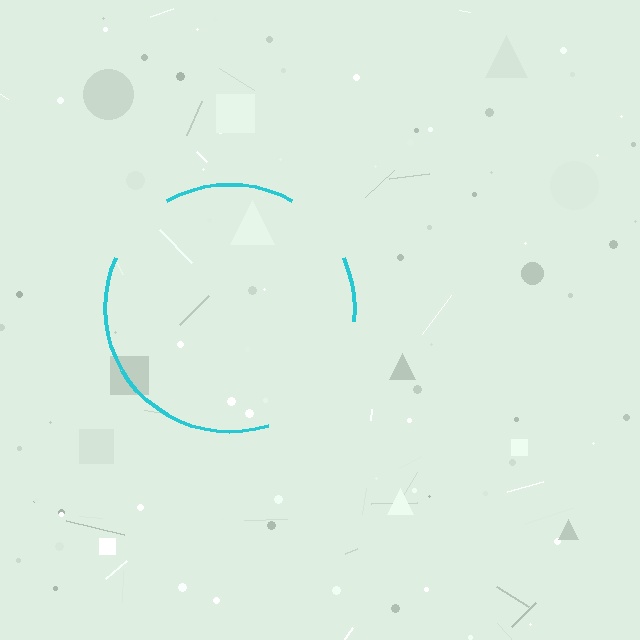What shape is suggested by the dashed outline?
The dashed outline suggests a circle.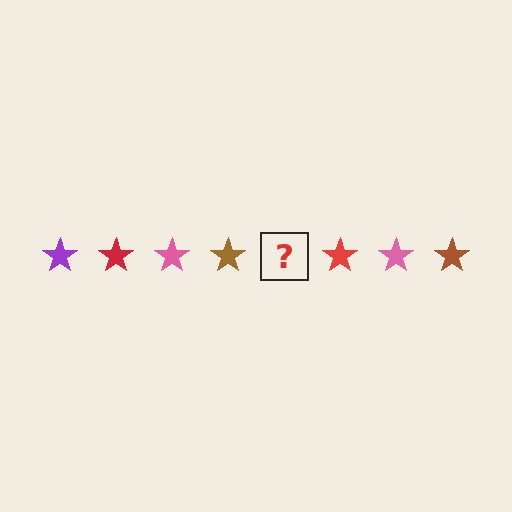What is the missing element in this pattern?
The missing element is a purple star.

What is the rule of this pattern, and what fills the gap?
The rule is that the pattern cycles through purple, red, pink, brown stars. The gap should be filled with a purple star.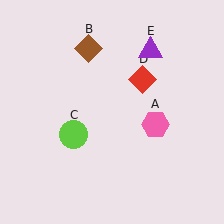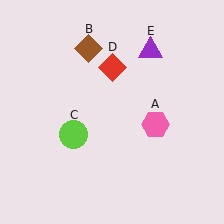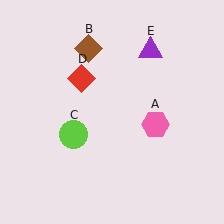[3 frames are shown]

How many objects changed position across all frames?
1 object changed position: red diamond (object D).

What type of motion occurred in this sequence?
The red diamond (object D) rotated counterclockwise around the center of the scene.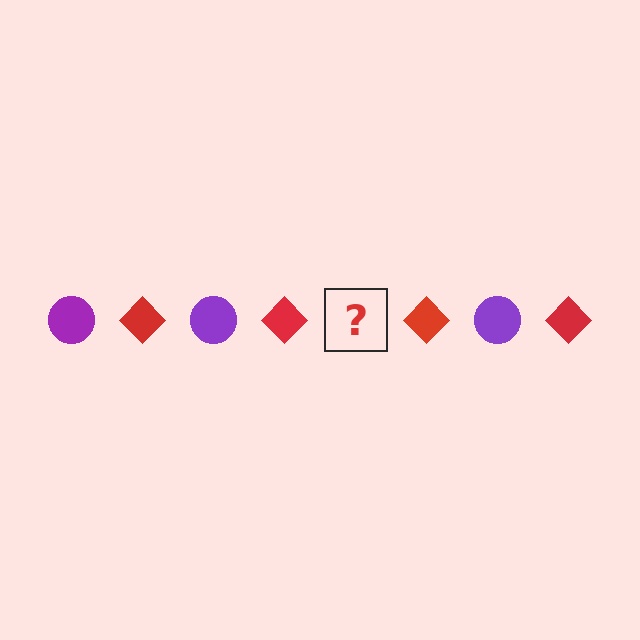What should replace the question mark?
The question mark should be replaced with a purple circle.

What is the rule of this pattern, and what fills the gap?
The rule is that the pattern alternates between purple circle and red diamond. The gap should be filled with a purple circle.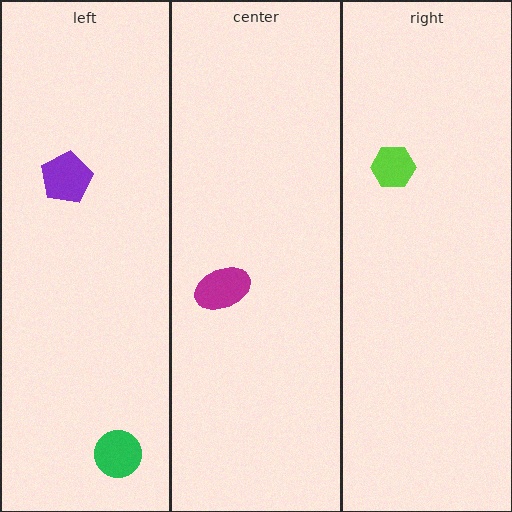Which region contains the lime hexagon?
The right region.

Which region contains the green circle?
The left region.